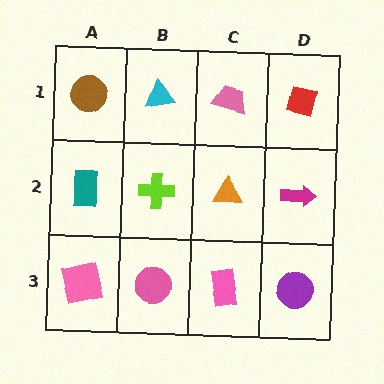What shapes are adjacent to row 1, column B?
A lime cross (row 2, column B), a brown circle (row 1, column A), a pink trapezoid (row 1, column C).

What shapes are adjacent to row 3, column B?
A lime cross (row 2, column B), a pink square (row 3, column A), a pink rectangle (row 3, column C).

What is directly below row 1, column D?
A magenta arrow.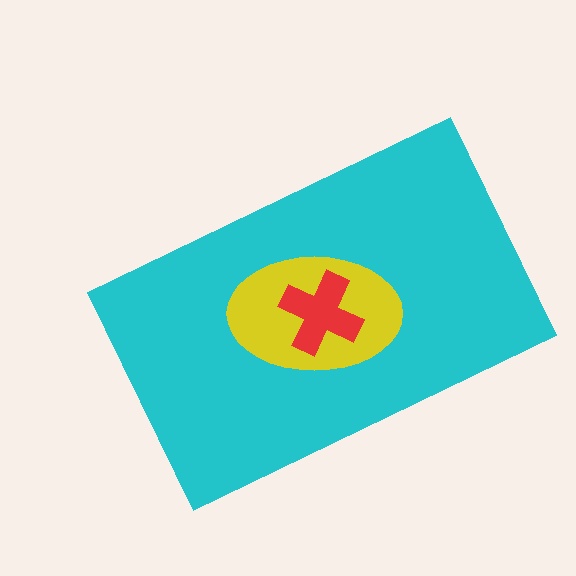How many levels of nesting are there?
3.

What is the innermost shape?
The red cross.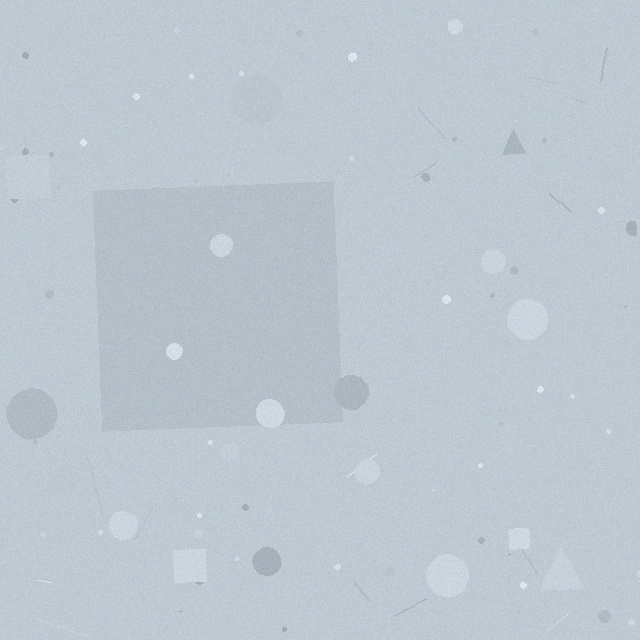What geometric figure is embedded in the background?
A square is embedded in the background.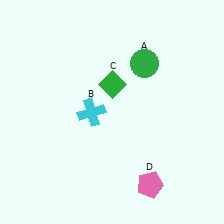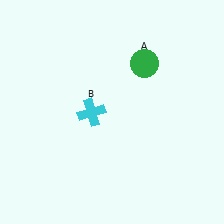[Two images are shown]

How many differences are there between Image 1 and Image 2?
There are 2 differences between the two images.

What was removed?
The green diamond (C), the pink pentagon (D) were removed in Image 2.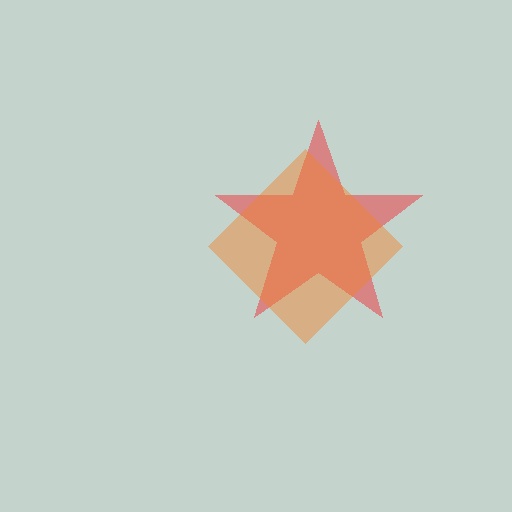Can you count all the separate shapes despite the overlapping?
Yes, there are 2 separate shapes.